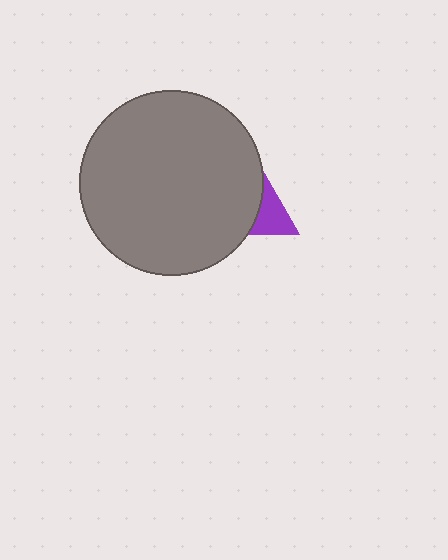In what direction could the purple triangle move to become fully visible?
The purple triangle could move right. That would shift it out from behind the gray circle entirely.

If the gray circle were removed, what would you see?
You would see the complete purple triangle.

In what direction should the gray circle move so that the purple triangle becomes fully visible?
The gray circle should move left. That is the shortest direction to clear the overlap and leave the purple triangle fully visible.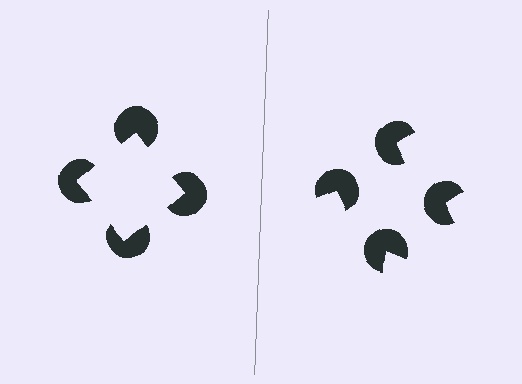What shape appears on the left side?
An illusory square.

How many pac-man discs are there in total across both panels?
8 — 4 on each side.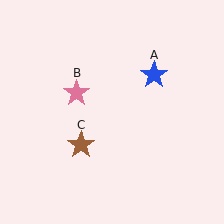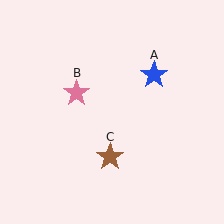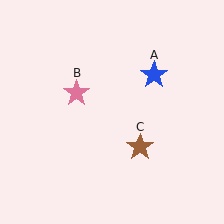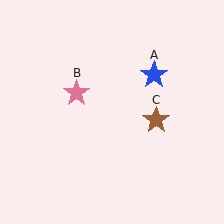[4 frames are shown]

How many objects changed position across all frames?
1 object changed position: brown star (object C).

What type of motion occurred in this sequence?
The brown star (object C) rotated counterclockwise around the center of the scene.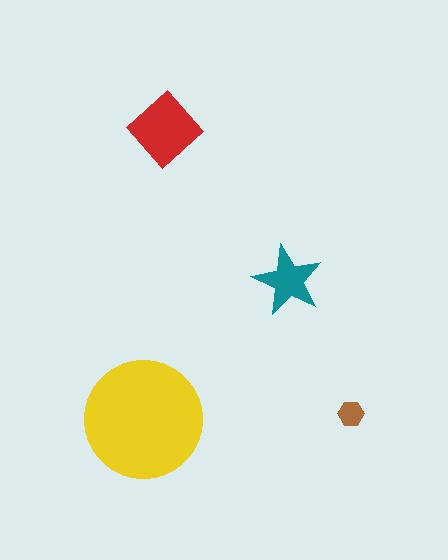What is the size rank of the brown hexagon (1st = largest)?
4th.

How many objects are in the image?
There are 4 objects in the image.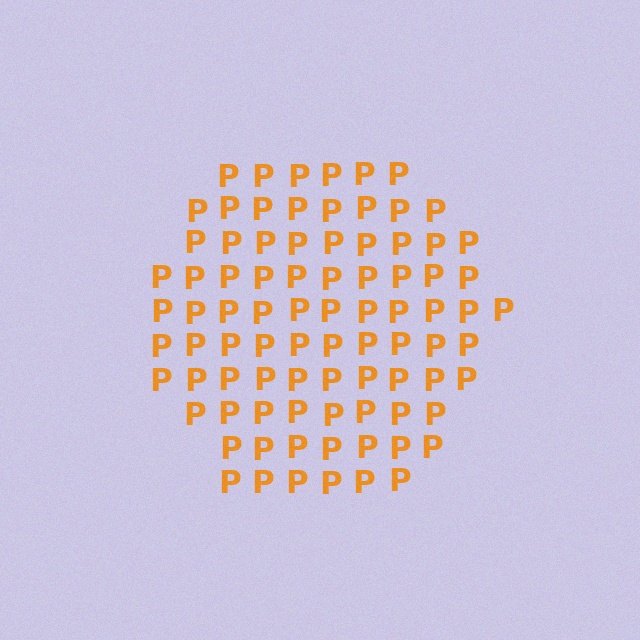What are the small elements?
The small elements are letter P's.